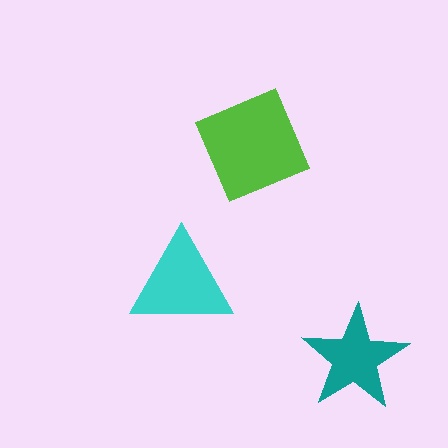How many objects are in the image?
There are 3 objects in the image.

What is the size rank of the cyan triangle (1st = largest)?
2nd.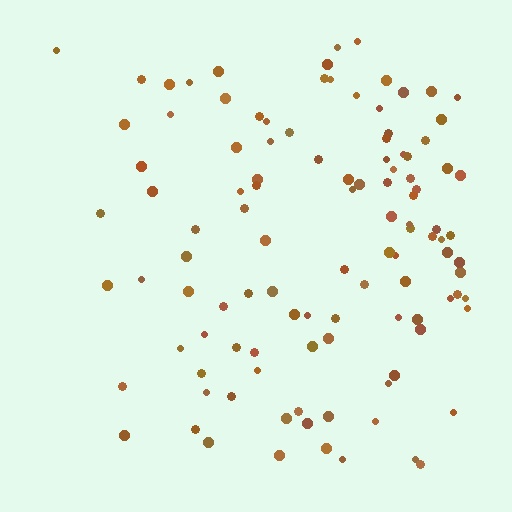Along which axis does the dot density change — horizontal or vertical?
Horizontal.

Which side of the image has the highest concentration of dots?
The right.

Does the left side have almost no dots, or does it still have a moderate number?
Still a moderate number, just noticeably fewer than the right.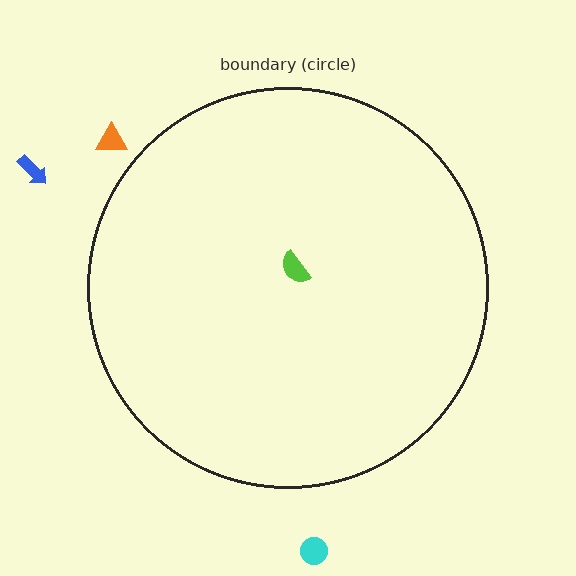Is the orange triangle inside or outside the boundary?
Outside.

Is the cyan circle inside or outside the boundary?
Outside.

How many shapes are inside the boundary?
1 inside, 3 outside.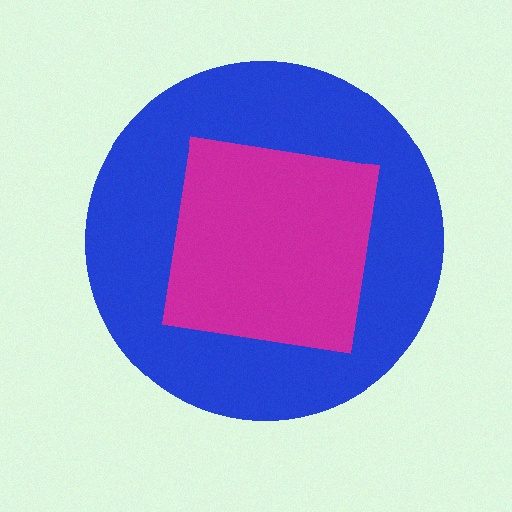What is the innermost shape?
The magenta square.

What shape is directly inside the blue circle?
The magenta square.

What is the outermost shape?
The blue circle.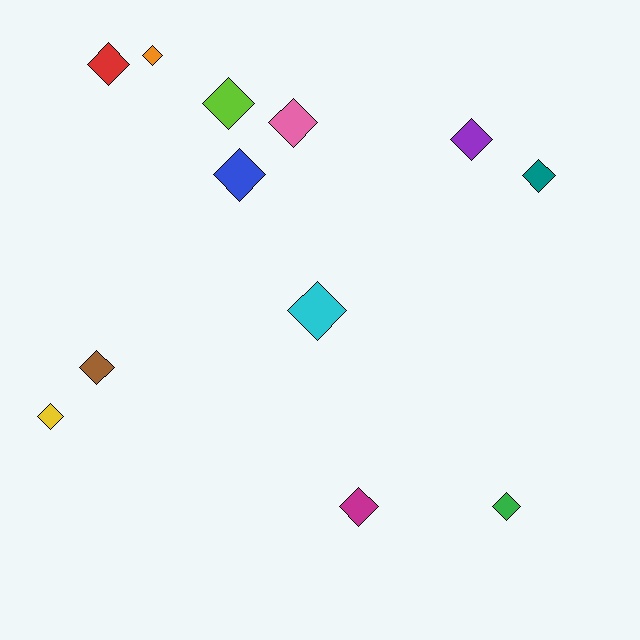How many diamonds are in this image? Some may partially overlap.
There are 12 diamonds.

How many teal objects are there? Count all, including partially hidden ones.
There is 1 teal object.